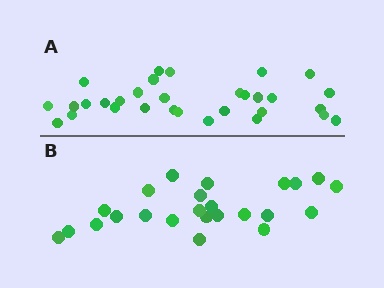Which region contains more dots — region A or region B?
Region A (the top region) has more dots.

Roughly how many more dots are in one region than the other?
Region A has roughly 8 or so more dots than region B.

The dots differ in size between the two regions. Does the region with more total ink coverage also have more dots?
No. Region B has more total ink coverage because its dots are larger, but region A actually contains more individual dots. Total area can be misleading — the number of items is what matters here.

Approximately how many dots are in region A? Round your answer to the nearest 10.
About 30 dots. (The exact count is 31, which rounds to 30.)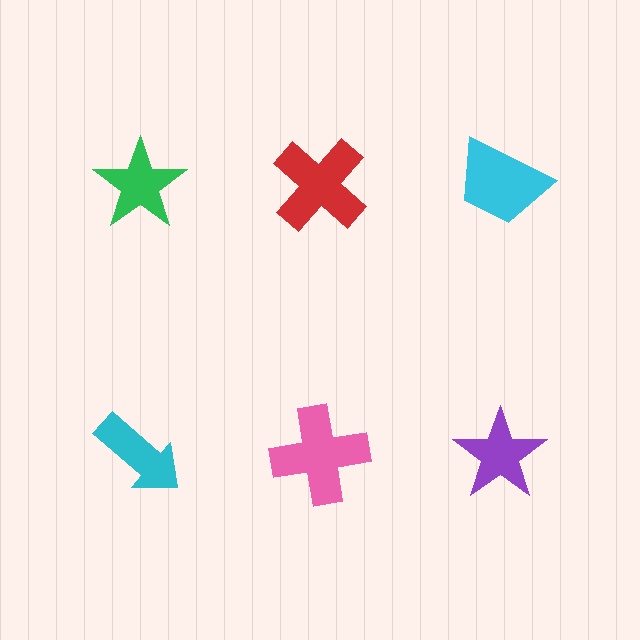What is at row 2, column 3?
A purple star.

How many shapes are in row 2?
3 shapes.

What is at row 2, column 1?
A cyan arrow.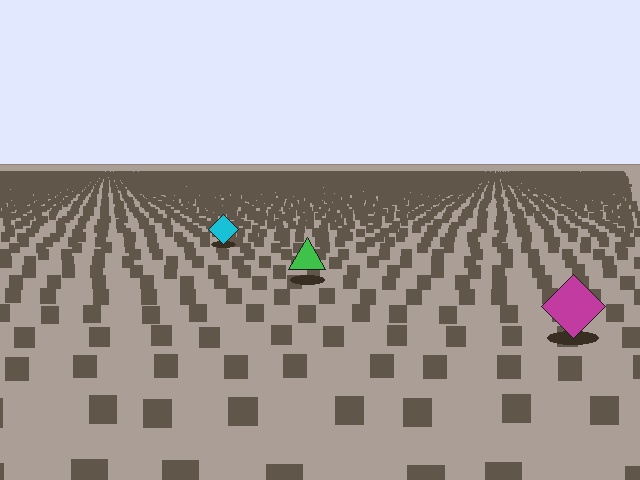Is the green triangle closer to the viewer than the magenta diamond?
No. The magenta diamond is closer — you can tell from the texture gradient: the ground texture is coarser near it.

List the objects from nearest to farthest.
From nearest to farthest: the magenta diamond, the green triangle, the cyan diamond.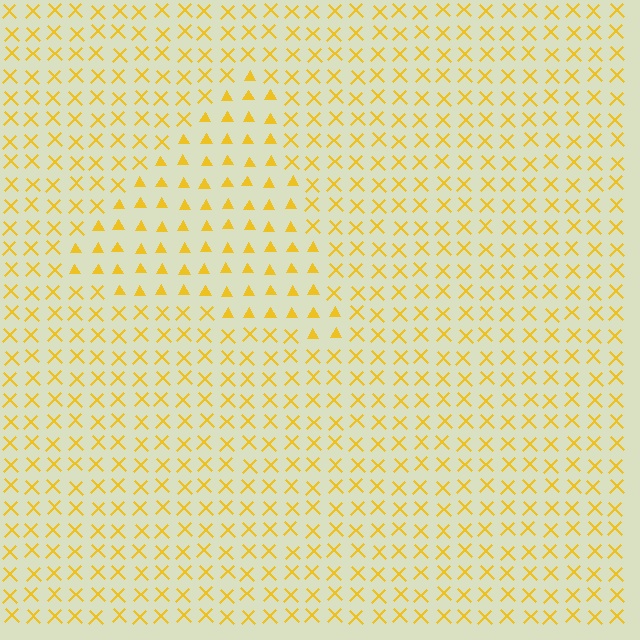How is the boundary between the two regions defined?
The boundary is defined by a change in element shape: triangles inside vs. X marks outside. All elements share the same color and spacing.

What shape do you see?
I see a triangle.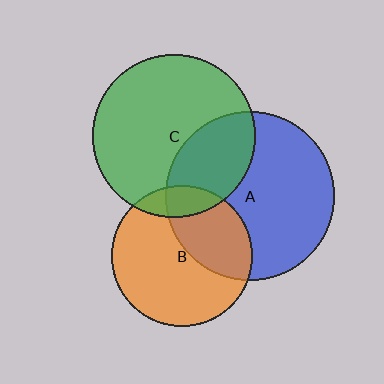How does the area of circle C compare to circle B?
Approximately 1.3 times.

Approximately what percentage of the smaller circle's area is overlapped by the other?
Approximately 15%.